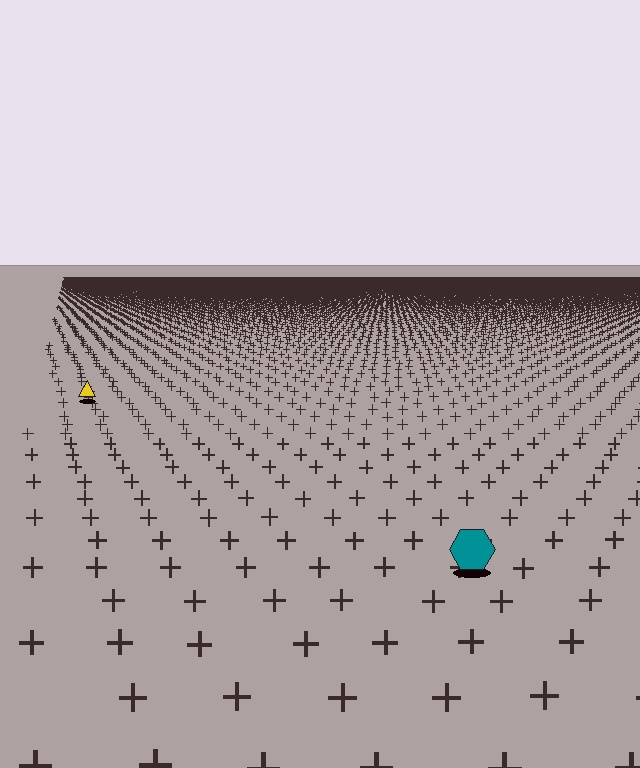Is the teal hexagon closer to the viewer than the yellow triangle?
Yes. The teal hexagon is closer — you can tell from the texture gradient: the ground texture is coarser near it.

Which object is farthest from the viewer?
The yellow triangle is farthest from the viewer. It appears smaller and the ground texture around it is denser.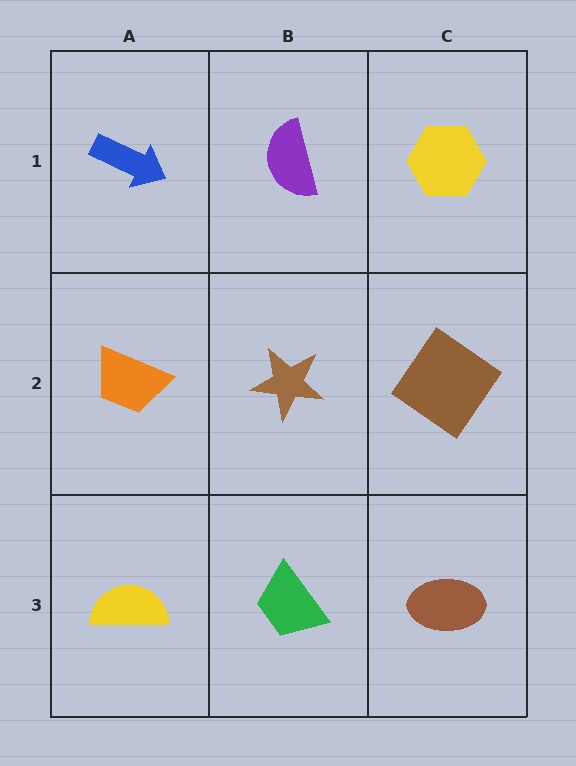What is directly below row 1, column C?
A brown diamond.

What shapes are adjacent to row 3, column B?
A brown star (row 2, column B), a yellow semicircle (row 3, column A), a brown ellipse (row 3, column C).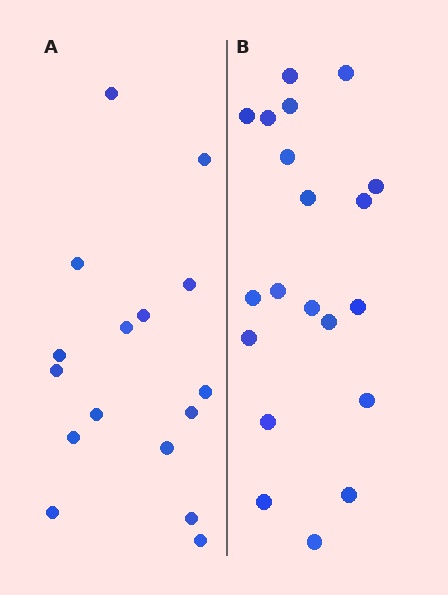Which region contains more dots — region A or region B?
Region B (the right region) has more dots.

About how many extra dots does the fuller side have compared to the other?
Region B has about 4 more dots than region A.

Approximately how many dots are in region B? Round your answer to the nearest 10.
About 20 dots.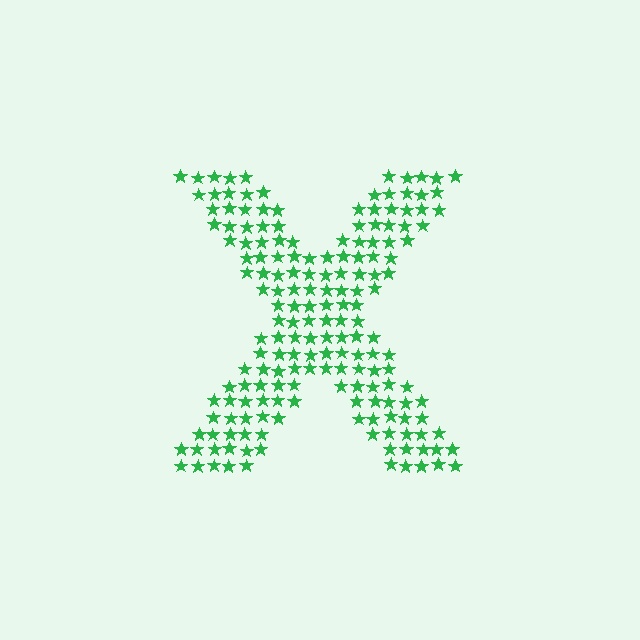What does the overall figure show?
The overall figure shows the letter X.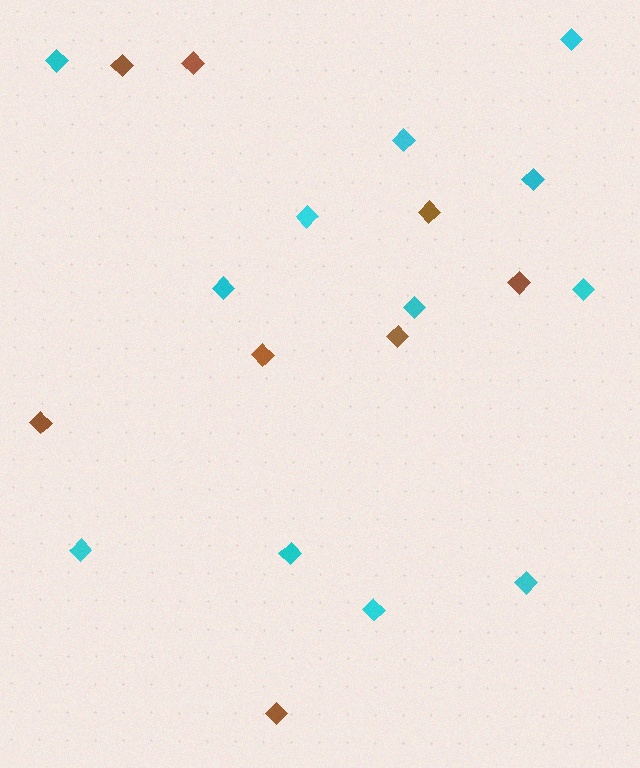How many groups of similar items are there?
There are 2 groups: one group of cyan diamonds (12) and one group of brown diamonds (8).